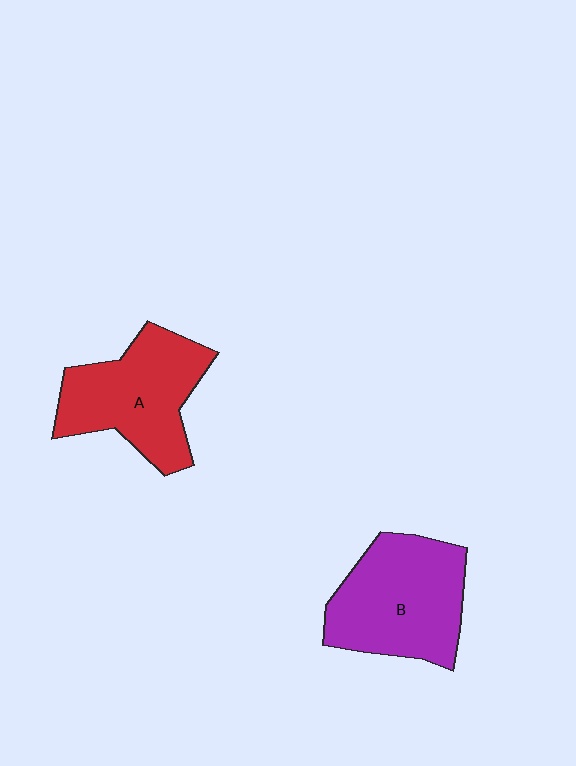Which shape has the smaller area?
Shape A (red).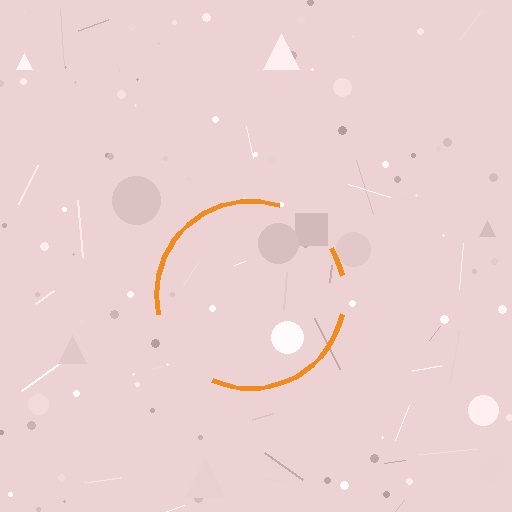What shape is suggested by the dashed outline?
The dashed outline suggests a circle.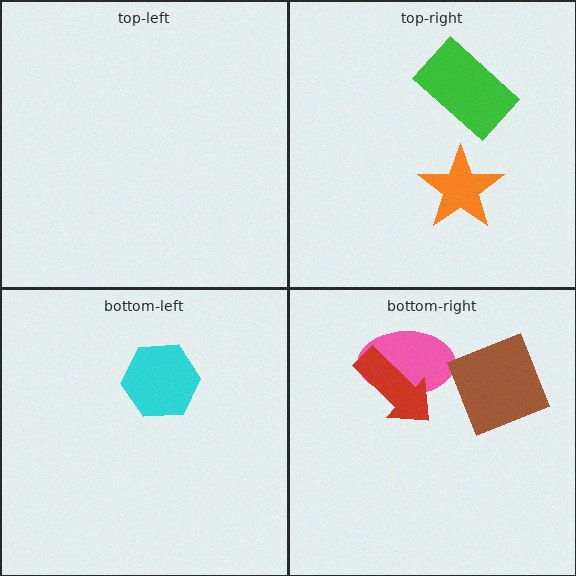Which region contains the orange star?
The top-right region.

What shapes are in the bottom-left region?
The cyan hexagon.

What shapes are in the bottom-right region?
The pink ellipse, the brown square, the red arrow.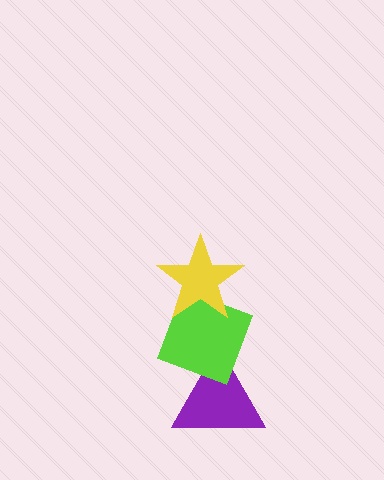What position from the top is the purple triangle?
The purple triangle is 3rd from the top.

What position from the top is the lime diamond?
The lime diamond is 2nd from the top.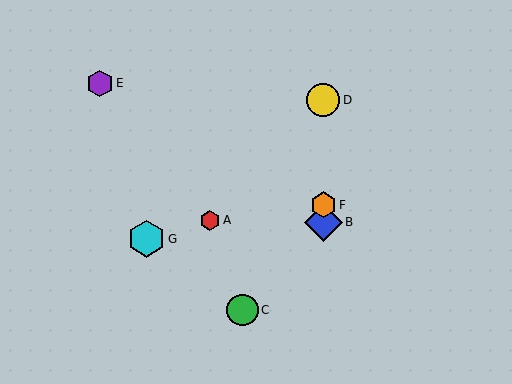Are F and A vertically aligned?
No, F is at x≈323 and A is at x≈210.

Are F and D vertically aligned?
Yes, both are at x≈323.